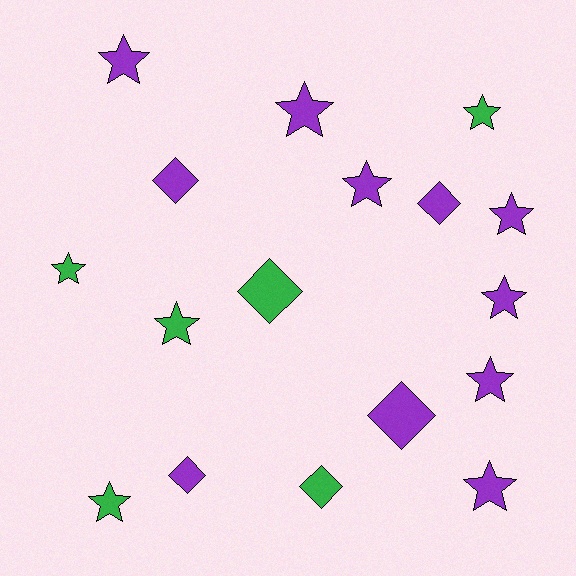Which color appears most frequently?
Purple, with 11 objects.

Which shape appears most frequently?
Star, with 11 objects.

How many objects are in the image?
There are 17 objects.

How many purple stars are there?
There are 7 purple stars.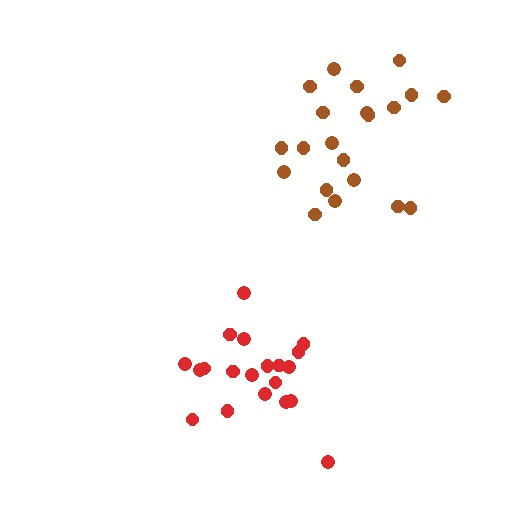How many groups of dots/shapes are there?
There are 2 groups.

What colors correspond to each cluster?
The clusters are colored: red, brown.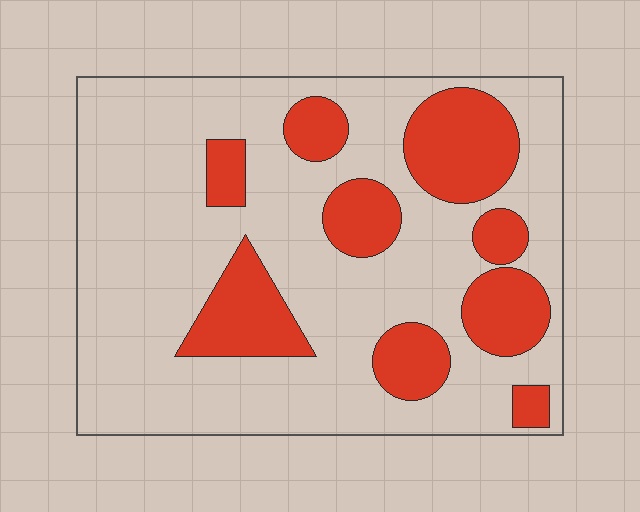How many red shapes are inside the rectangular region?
9.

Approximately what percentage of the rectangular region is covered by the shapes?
Approximately 25%.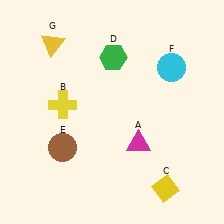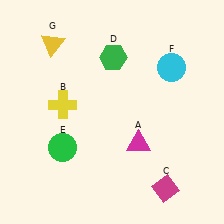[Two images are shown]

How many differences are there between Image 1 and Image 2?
There are 2 differences between the two images.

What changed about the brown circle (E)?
In Image 1, E is brown. In Image 2, it changed to green.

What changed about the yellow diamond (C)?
In Image 1, C is yellow. In Image 2, it changed to magenta.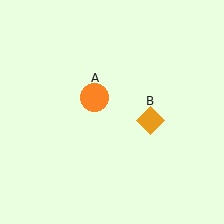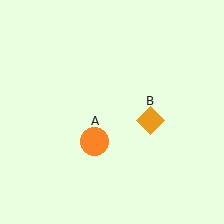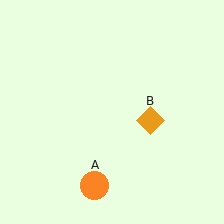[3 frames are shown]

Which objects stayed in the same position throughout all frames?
Orange diamond (object B) remained stationary.